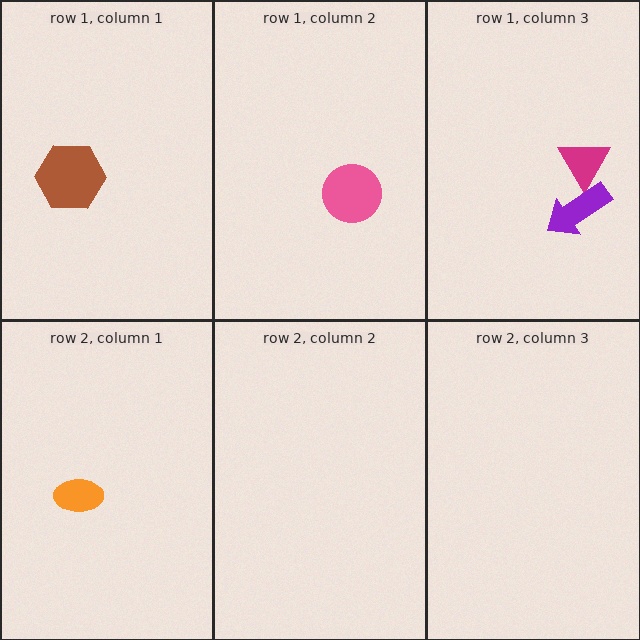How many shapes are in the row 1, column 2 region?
1.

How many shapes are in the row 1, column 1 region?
1.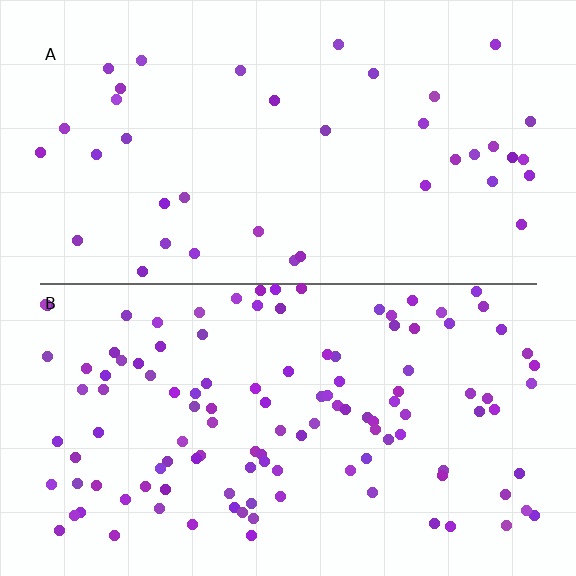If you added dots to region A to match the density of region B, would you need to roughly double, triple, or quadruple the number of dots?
Approximately triple.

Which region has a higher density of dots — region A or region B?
B (the bottom).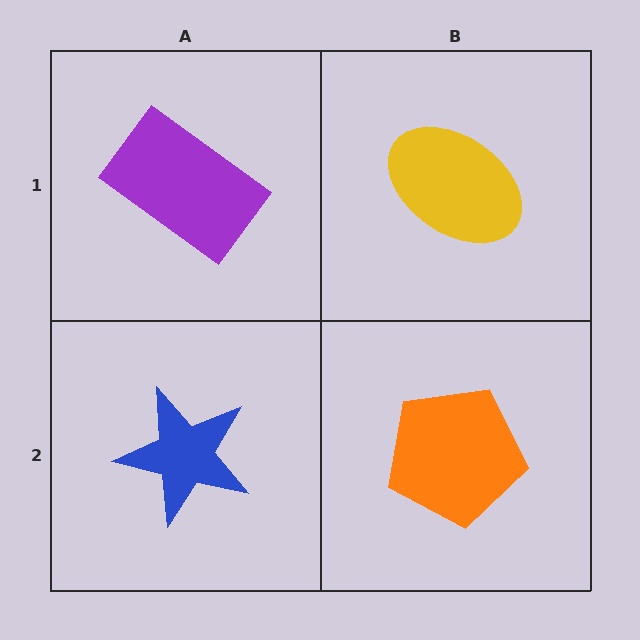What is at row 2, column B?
An orange pentagon.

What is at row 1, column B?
A yellow ellipse.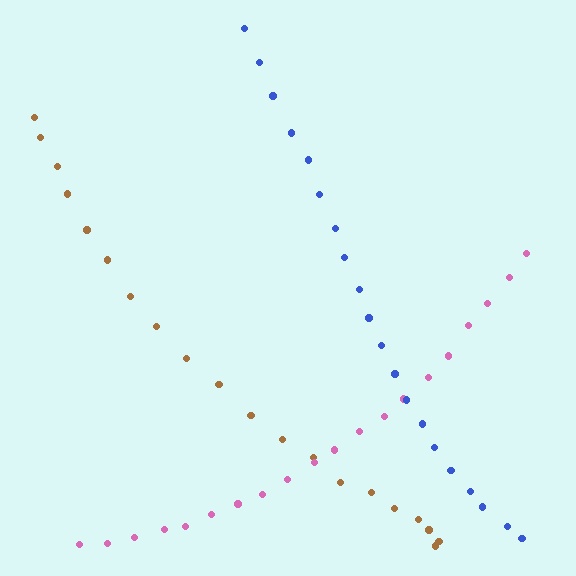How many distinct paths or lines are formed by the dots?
There are 3 distinct paths.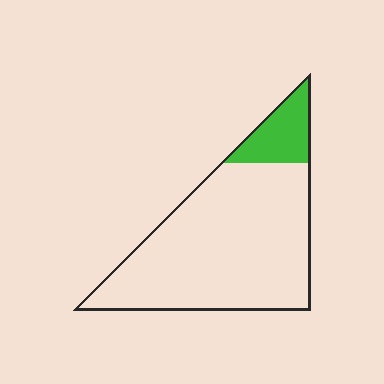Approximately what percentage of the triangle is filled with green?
Approximately 15%.